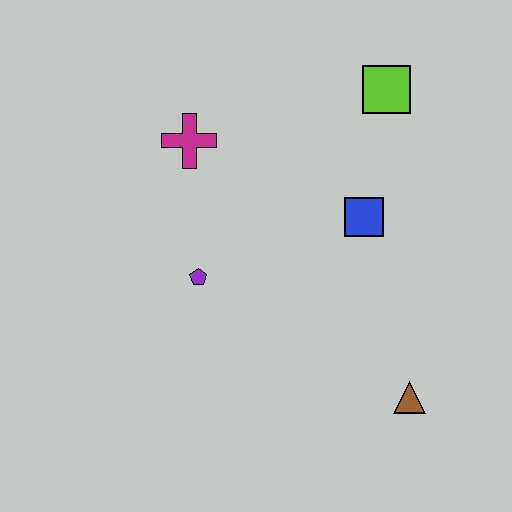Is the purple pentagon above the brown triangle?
Yes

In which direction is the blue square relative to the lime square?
The blue square is below the lime square.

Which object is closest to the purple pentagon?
The magenta cross is closest to the purple pentagon.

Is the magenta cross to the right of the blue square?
No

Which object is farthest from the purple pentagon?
The lime square is farthest from the purple pentagon.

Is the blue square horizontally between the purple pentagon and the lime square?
Yes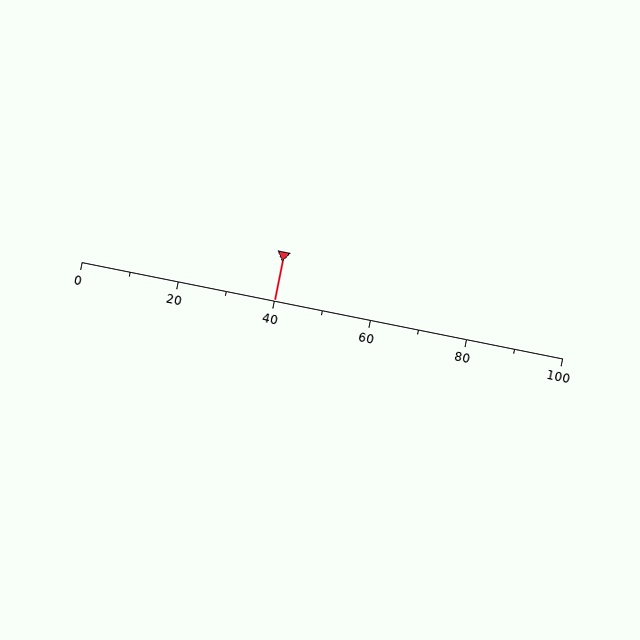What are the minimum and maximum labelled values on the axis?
The axis runs from 0 to 100.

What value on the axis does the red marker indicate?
The marker indicates approximately 40.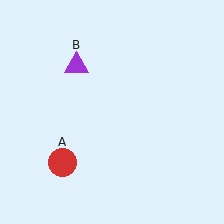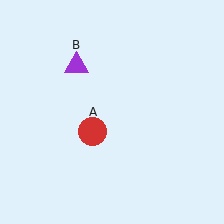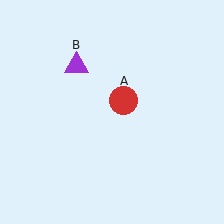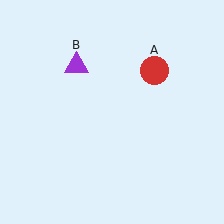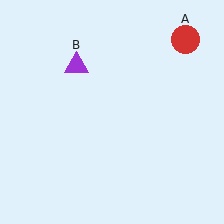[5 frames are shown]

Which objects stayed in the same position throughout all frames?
Purple triangle (object B) remained stationary.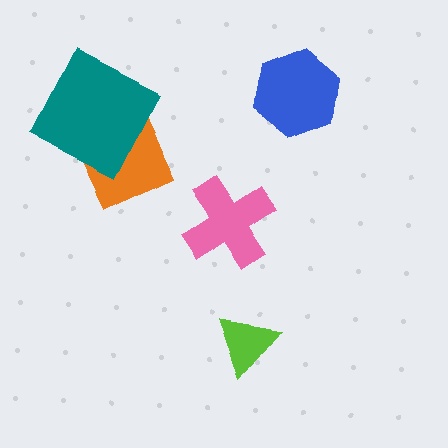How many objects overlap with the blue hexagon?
0 objects overlap with the blue hexagon.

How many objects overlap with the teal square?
1 object overlaps with the teal square.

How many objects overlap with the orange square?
1 object overlaps with the orange square.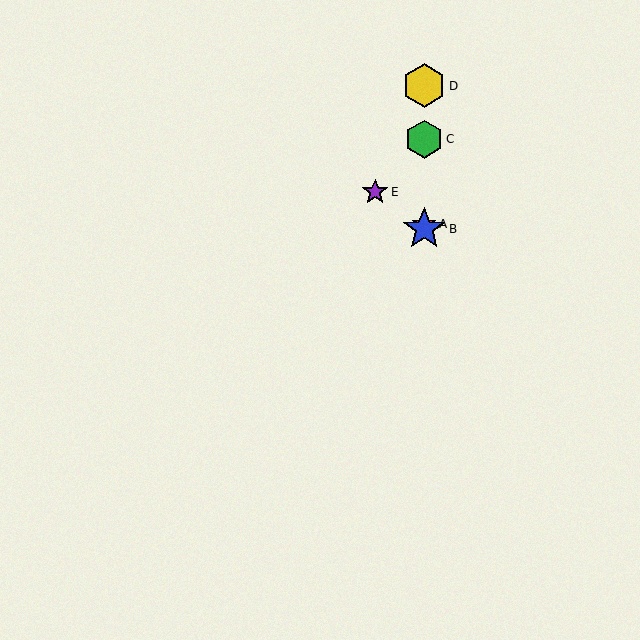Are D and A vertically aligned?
Yes, both are at x≈424.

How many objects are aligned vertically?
4 objects (A, B, C, D) are aligned vertically.